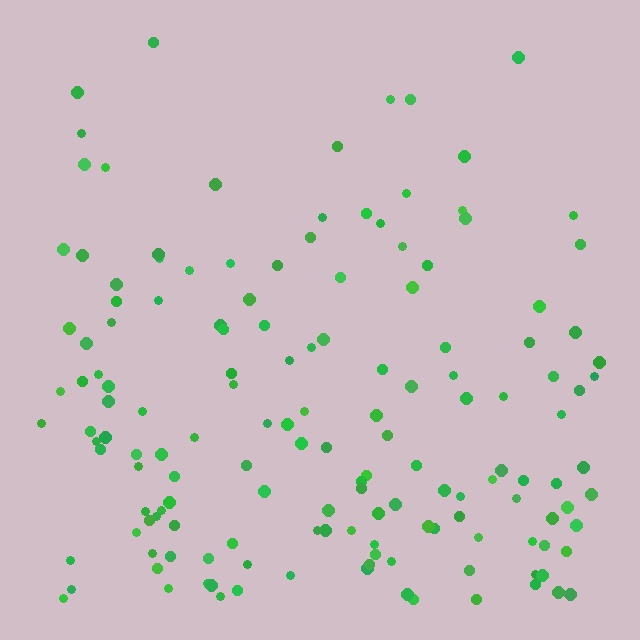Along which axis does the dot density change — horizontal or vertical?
Vertical.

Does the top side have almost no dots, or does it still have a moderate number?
Still a moderate number, just noticeably fewer than the bottom.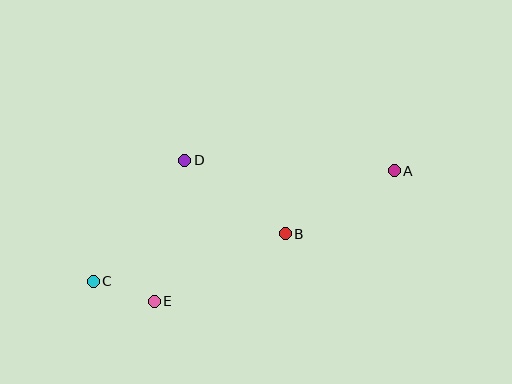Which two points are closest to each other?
Points C and E are closest to each other.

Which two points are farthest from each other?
Points A and C are farthest from each other.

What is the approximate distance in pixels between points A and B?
The distance between A and B is approximately 126 pixels.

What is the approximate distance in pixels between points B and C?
The distance between B and C is approximately 197 pixels.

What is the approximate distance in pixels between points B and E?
The distance between B and E is approximately 147 pixels.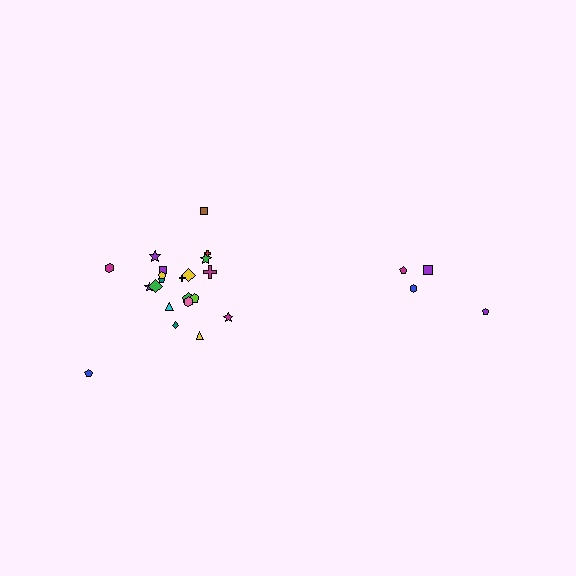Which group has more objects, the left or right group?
The left group.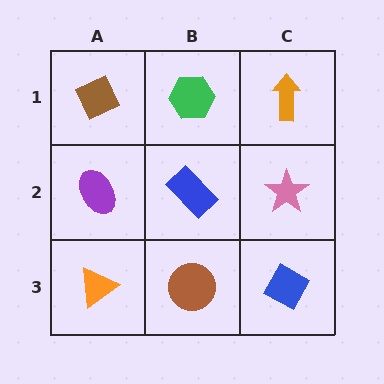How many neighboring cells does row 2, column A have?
3.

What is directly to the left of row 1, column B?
A brown diamond.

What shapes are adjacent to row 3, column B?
A blue rectangle (row 2, column B), an orange triangle (row 3, column A), a blue diamond (row 3, column C).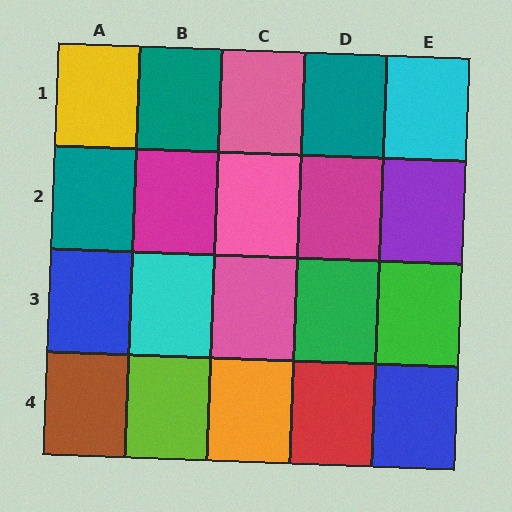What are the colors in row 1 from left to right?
Yellow, teal, pink, teal, cyan.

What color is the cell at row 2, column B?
Magenta.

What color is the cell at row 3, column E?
Green.